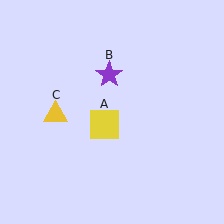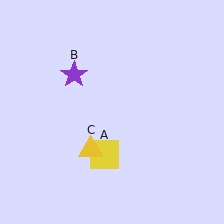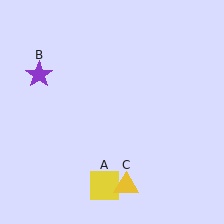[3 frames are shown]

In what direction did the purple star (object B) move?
The purple star (object B) moved left.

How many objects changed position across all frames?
3 objects changed position: yellow square (object A), purple star (object B), yellow triangle (object C).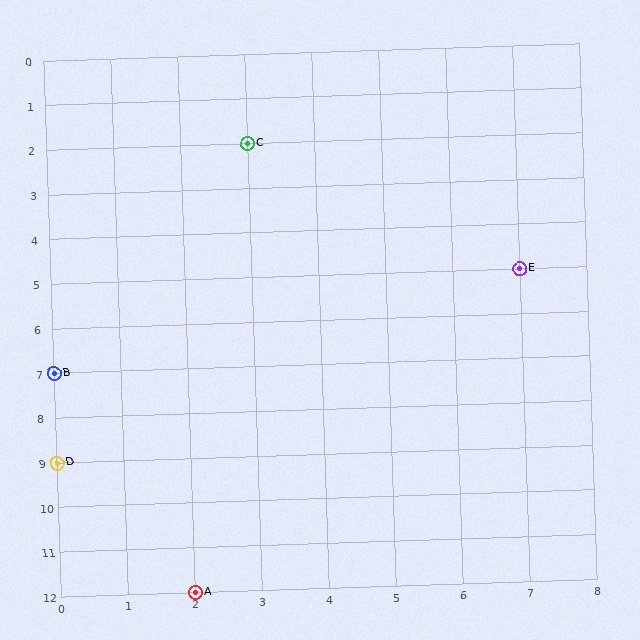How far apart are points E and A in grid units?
Points E and A are 5 columns and 7 rows apart (about 8.6 grid units diagonally).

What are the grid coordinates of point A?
Point A is at grid coordinates (2, 12).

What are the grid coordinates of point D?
Point D is at grid coordinates (0, 9).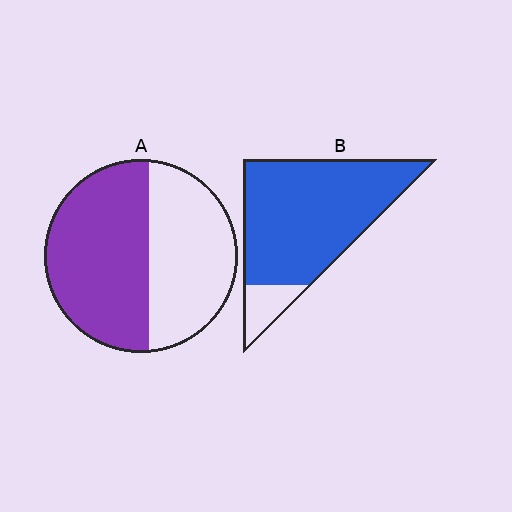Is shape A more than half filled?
Yes.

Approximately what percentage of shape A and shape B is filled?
A is approximately 55% and B is approximately 90%.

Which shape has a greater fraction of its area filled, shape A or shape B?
Shape B.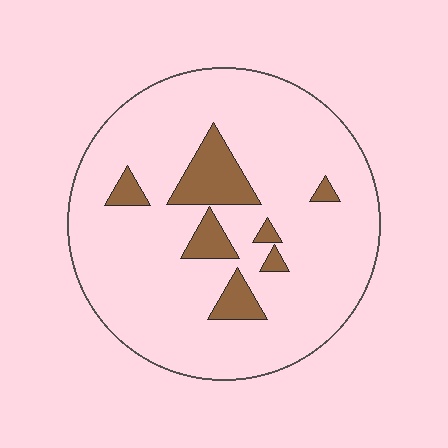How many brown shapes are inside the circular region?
7.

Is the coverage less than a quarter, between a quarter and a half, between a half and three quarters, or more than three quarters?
Less than a quarter.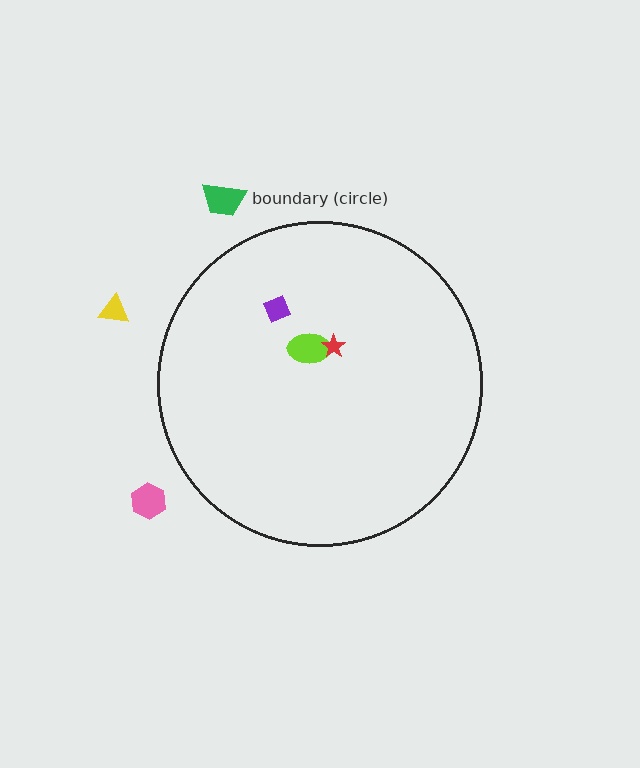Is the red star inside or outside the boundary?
Inside.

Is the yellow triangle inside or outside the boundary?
Outside.